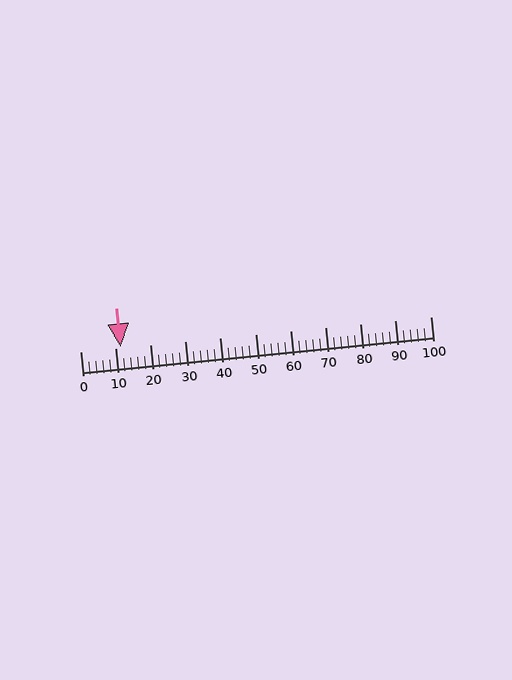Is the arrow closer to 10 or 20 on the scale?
The arrow is closer to 10.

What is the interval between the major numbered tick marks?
The major tick marks are spaced 10 units apart.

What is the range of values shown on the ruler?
The ruler shows values from 0 to 100.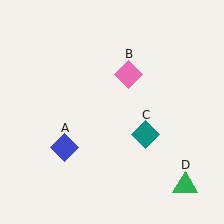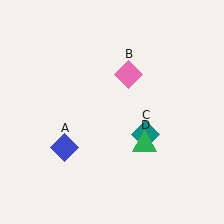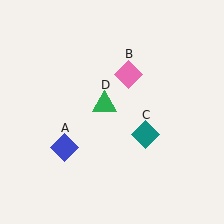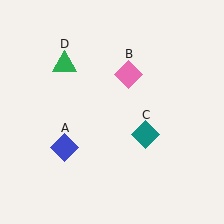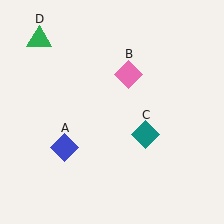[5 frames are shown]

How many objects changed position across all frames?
1 object changed position: green triangle (object D).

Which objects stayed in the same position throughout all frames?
Blue diamond (object A) and pink diamond (object B) and teal diamond (object C) remained stationary.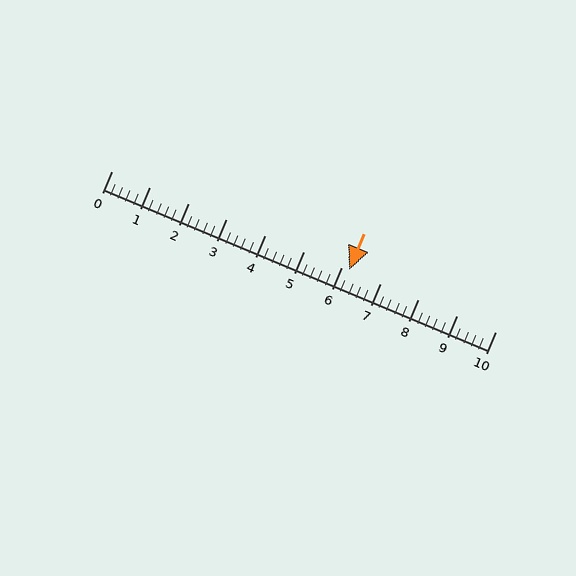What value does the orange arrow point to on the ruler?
The orange arrow points to approximately 6.2.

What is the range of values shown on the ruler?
The ruler shows values from 0 to 10.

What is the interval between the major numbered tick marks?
The major tick marks are spaced 1 units apart.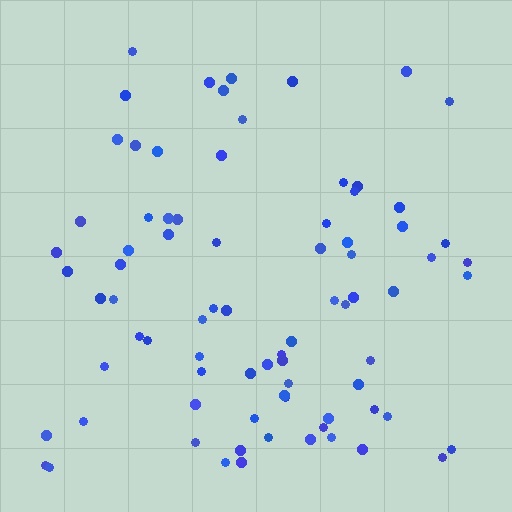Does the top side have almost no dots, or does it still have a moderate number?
Still a moderate number, just noticeably fewer than the bottom.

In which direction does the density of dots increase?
From top to bottom, with the bottom side densest.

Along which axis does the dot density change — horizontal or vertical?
Vertical.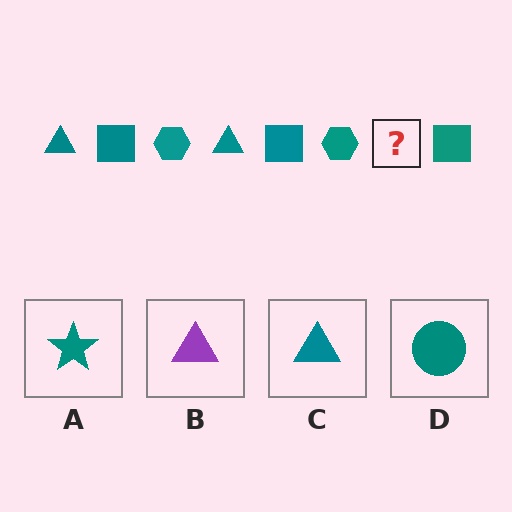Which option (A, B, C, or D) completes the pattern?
C.